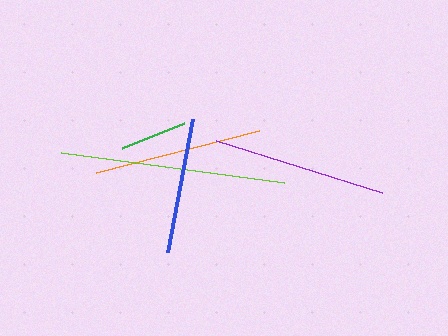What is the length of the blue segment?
The blue segment is approximately 136 pixels long.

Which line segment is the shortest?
The green line is the shortest at approximately 68 pixels.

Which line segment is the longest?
The lime line is the longest at approximately 225 pixels.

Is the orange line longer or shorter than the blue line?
The orange line is longer than the blue line.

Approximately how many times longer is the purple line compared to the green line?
The purple line is approximately 2.6 times the length of the green line.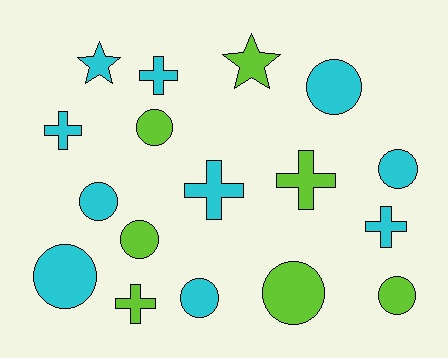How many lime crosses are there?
There are 2 lime crosses.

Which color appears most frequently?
Cyan, with 10 objects.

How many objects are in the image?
There are 17 objects.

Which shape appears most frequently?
Circle, with 9 objects.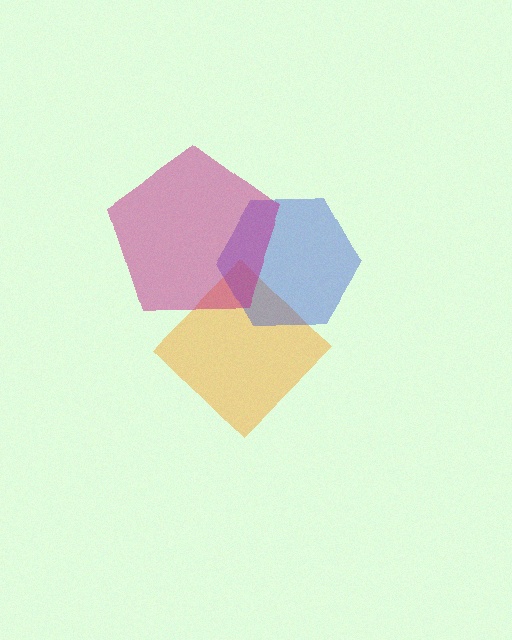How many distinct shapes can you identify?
There are 3 distinct shapes: an orange diamond, a blue hexagon, a magenta pentagon.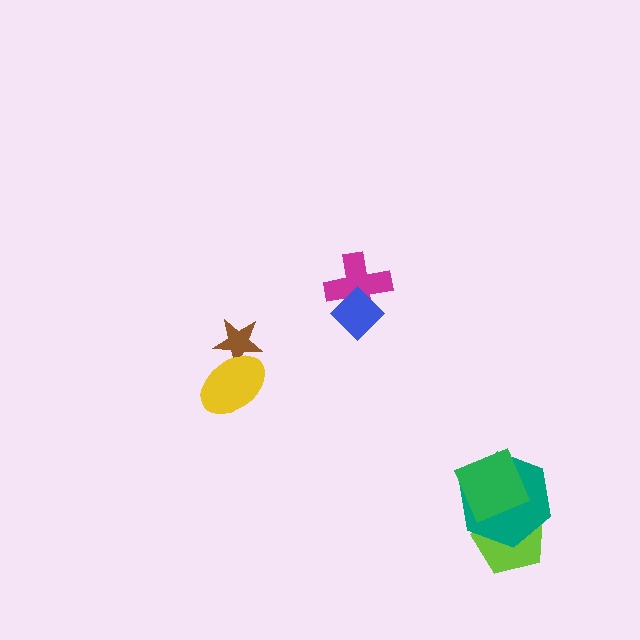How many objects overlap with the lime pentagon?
2 objects overlap with the lime pentagon.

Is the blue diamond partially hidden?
No, no other shape covers it.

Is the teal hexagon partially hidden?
Yes, it is partially covered by another shape.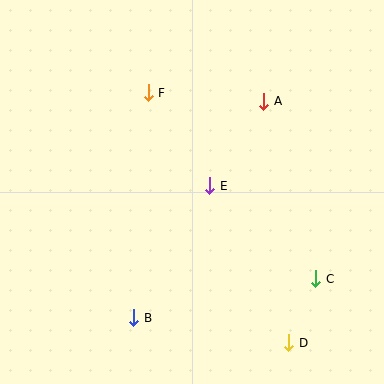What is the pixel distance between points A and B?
The distance between A and B is 252 pixels.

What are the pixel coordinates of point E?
Point E is at (210, 186).